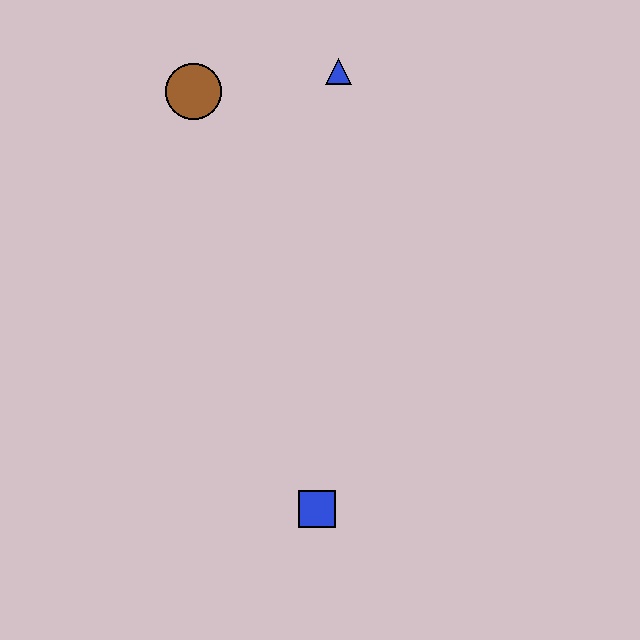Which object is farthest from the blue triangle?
The blue square is farthest from the blue triangle.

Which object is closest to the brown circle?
The blue triangle is closest to the brown circle.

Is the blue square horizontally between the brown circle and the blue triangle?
Yes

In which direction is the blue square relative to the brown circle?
The blue square is below the brown circle.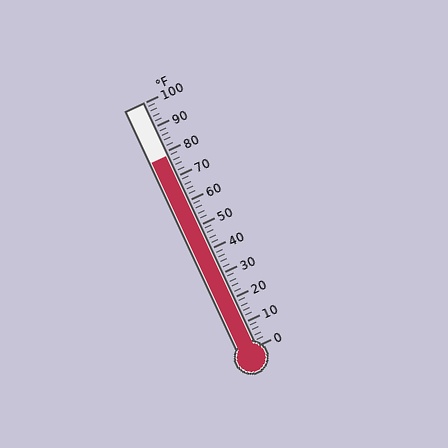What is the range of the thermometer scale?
The thermometer scale ranges from 0°F to 100°F.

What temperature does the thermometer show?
The thermometer shows approximately 78°F.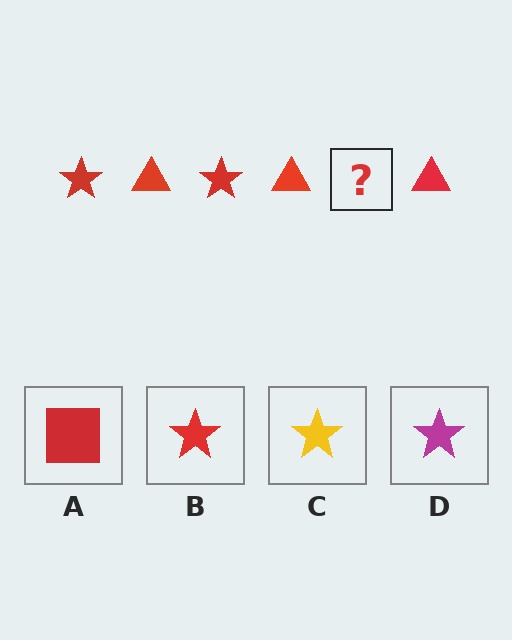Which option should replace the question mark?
Option B.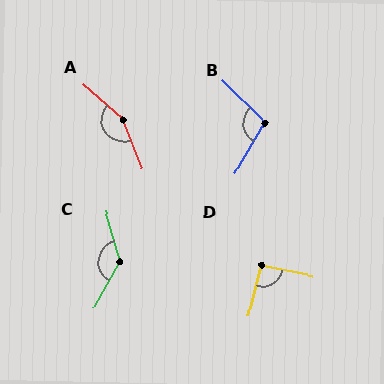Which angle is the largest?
A, at approximately 153 degrees.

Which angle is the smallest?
D, at approximately 91 degrees.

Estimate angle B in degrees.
Approximately 105 degrees.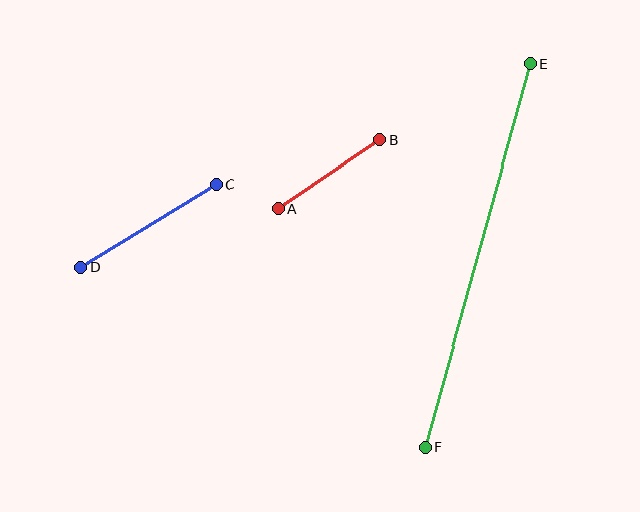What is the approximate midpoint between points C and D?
The midpoint is at approximately (148, 226) pixels.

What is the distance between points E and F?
The distance is approximately 398 pixels.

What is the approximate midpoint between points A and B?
The midpoint is at approximately (329, 174) pixels.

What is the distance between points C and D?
The distance is approximately 159 pixels.